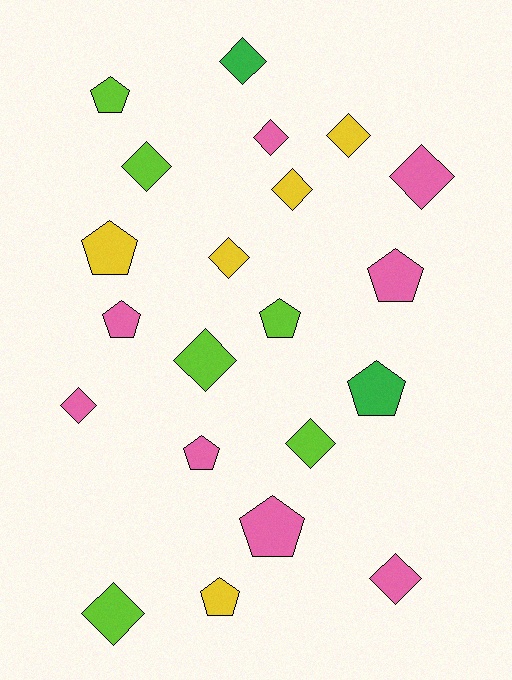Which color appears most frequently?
Pink, with 8 objects.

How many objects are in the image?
There are 21 objects.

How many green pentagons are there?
There is 1 green pentagon.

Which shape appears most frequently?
Diamond, with 12 objects.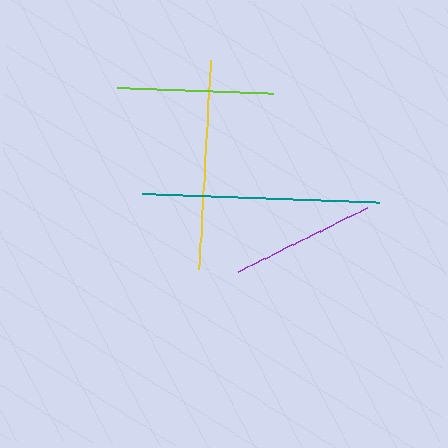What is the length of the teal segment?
The teal segment is approximately 237 pixels long.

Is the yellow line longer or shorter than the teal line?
The teal line is longer than the yellow line.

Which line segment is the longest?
The teal line is the longest at approximately 237 pixels.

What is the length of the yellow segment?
The yellow segment is approximately 209 pixels long.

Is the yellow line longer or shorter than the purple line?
The yellow line is longer than the purple line.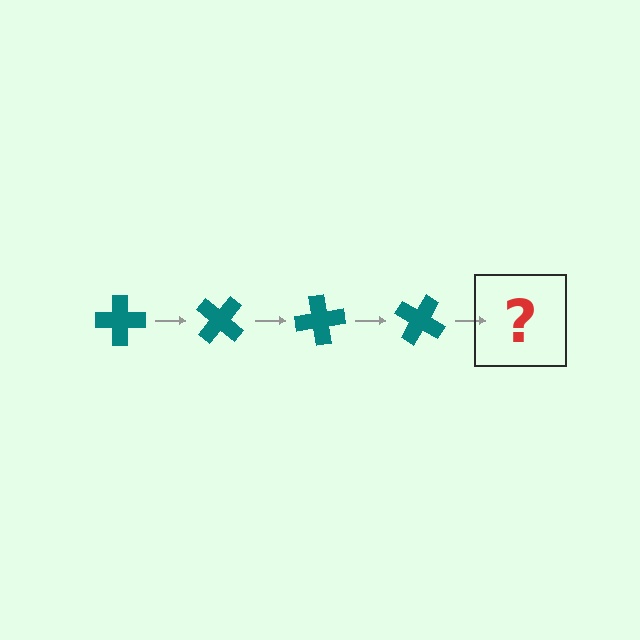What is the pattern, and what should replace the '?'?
The pattern is that the cross rotates 40 degrees each step. The '?' should be a teal cross rotated 160 degrees.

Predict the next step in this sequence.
The next step is a teal cross rotated 160 degrees.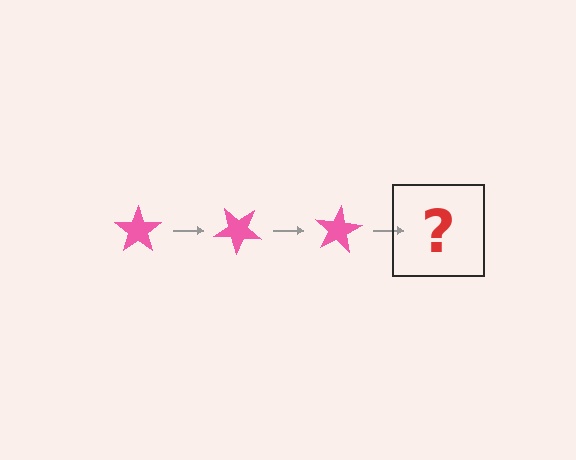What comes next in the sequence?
The next element should be a pink star rotated 120 degrees.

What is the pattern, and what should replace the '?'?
The pattern is that the star rotates 40 degrees each step. The '?' should be a pink star rotated 120 degrees.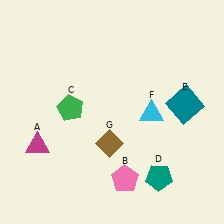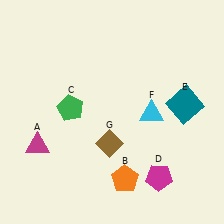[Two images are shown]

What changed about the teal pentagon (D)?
In Image 1, D is teal. In Image 2, it changed to magenta.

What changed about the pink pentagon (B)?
In Image 1, B is pink. In Image 2, it changed to orange.